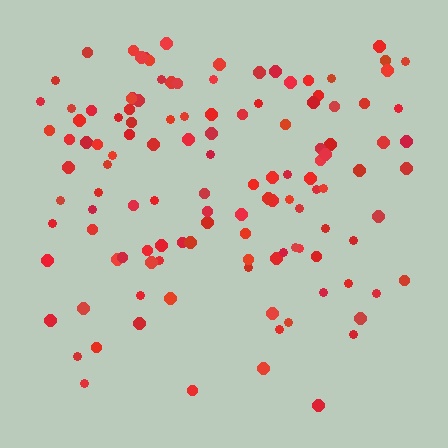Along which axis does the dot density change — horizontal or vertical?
Vertical.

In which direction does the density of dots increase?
From bottom to top, with the top side densest.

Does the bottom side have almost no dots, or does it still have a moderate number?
Still a moderate number, just noticeably fewer than the top.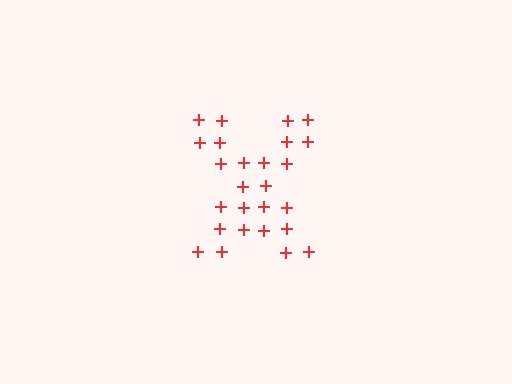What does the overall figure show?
The overall figure shows the letter X.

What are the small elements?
The small elements are plus signs.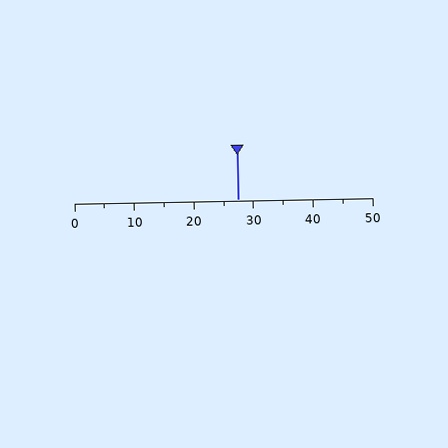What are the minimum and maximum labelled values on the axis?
The axis runs from 0 to 50.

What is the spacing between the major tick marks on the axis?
The major ticks are spaced 10 apart.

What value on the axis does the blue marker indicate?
The marker indicates approximately 27.5.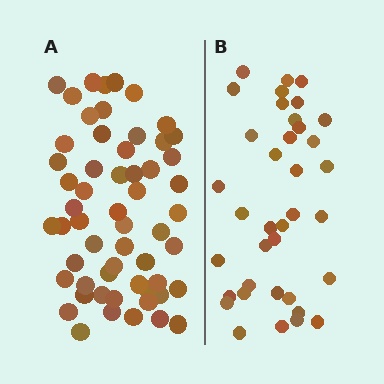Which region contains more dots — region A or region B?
Region A (the left region) has more dots.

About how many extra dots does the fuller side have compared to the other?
Region A has approximately 20 more dots than region B.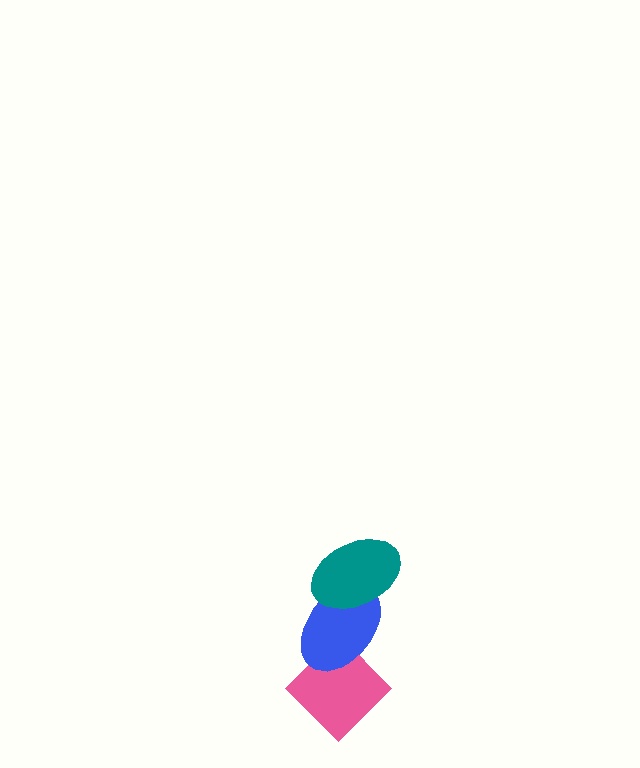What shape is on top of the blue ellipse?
The teal ellipse is on top of the blue ellipse.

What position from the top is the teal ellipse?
The teal ellipse is 1st from the top.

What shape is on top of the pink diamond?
The blue ellipse is on top of the pink diamond.